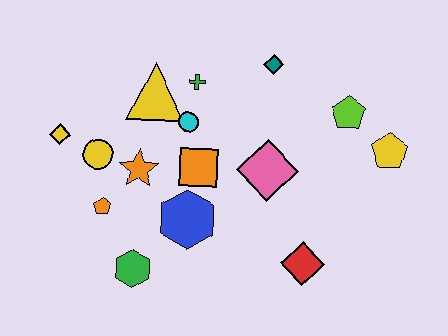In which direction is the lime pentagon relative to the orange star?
The lime pentagon is to the right of the orange star.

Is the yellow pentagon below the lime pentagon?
Yes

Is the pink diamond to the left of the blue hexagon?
No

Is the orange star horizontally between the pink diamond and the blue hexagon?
No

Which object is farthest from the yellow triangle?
The yellow pentagon is farthest from the yellow triangle.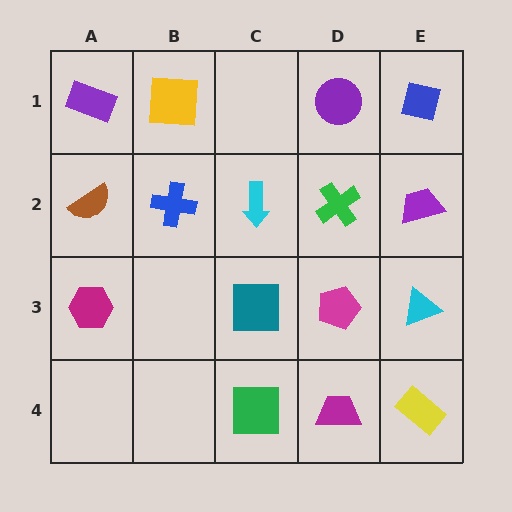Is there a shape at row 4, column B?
No, that cell is empty.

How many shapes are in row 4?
3 shapes.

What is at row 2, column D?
A green cross.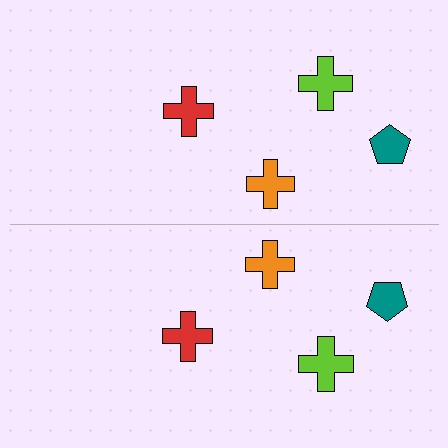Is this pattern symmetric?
Yes, this pattern has bilateral (reflection) symmetry.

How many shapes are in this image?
There are 8 shapes in this image.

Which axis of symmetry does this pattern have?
The pattern has a horizontal axis of symmetry running through the center of the image.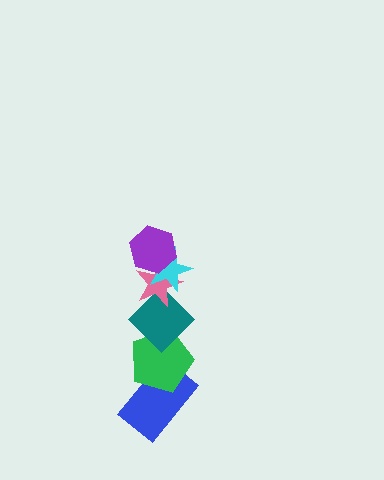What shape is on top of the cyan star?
The purple hexagon is on top of the cyan star.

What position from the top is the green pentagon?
The green pentagon is 5th from the top.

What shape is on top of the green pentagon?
The teal diamond is on top of the green pentagon.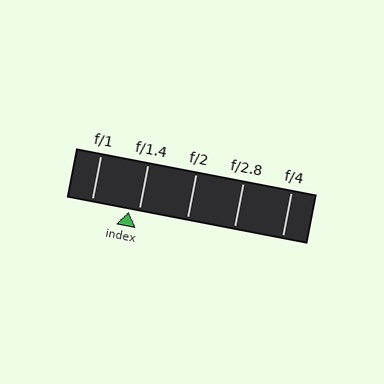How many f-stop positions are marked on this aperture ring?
There are 5 f-stop positions marked.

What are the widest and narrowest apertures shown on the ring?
The widest aperture shown is f/1 and the narrowest is f/4.